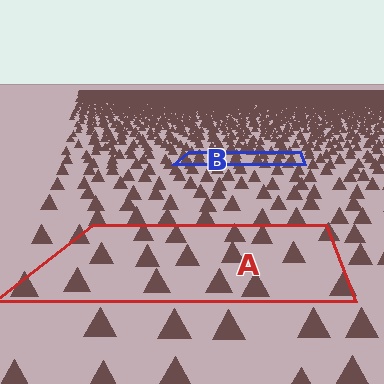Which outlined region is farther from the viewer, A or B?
Region B is farther from the viewer — the texture elements inside it appear smaller and more densely packed.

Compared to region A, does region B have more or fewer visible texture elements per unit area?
Region B has more texture elements per unit area — they are packed more densely because it is farther away.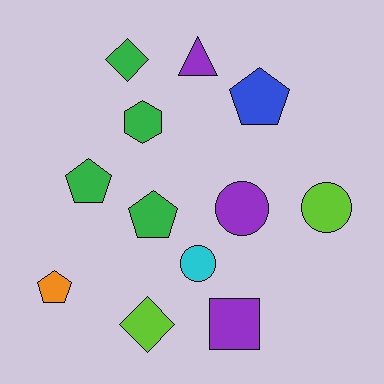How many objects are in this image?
There are 12 objects.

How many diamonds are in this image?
There are 2 diamonds.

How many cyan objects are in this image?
There is 1 cyan object.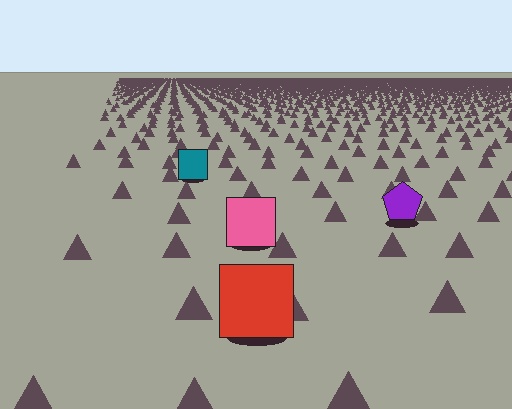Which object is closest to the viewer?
The red square is closest. The texture marks near it are larger and more spread out.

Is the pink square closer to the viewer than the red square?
No. The red square is closer — you can tell from the texture gradient: the ground texture is coarser near it.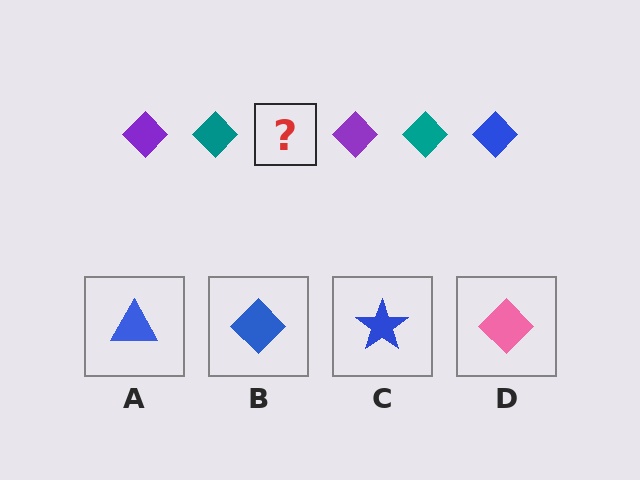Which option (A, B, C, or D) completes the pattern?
B.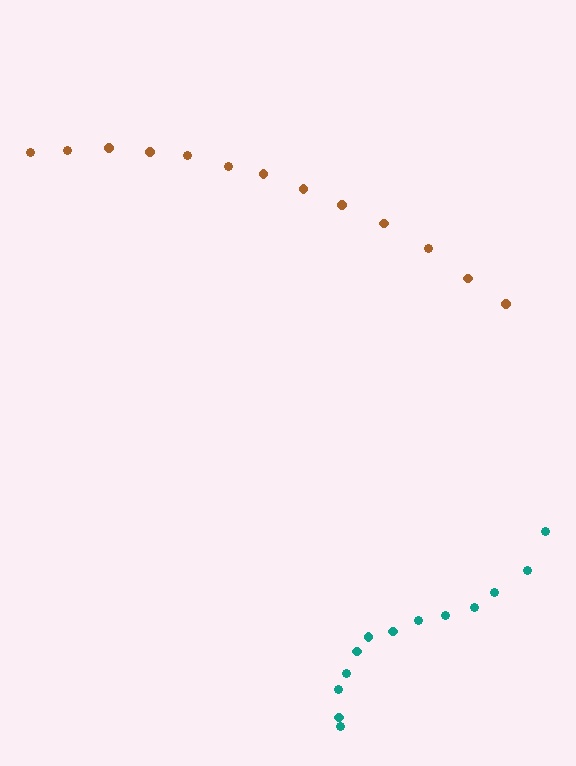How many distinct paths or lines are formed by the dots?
There are 2 distinct paths.